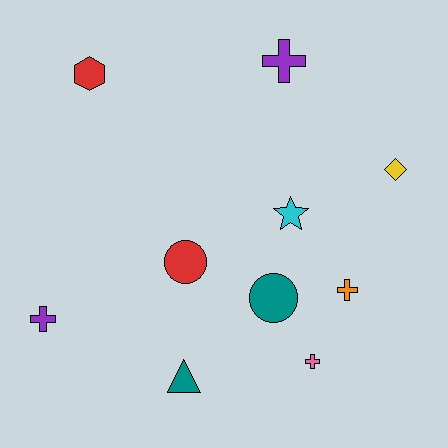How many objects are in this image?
There are 10 objects.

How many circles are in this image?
There are 2 circles.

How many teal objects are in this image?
There are 2 teal objects.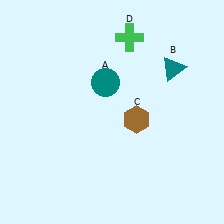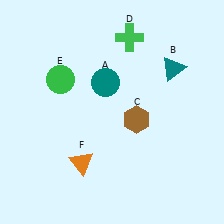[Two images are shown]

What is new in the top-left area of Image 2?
A green circle (E) was added in the top-left area of Image 2.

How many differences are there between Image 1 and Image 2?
There are 2 differences between the two images.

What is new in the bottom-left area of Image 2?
An orange triangle (F) was added in the bottom-left area of Image 2.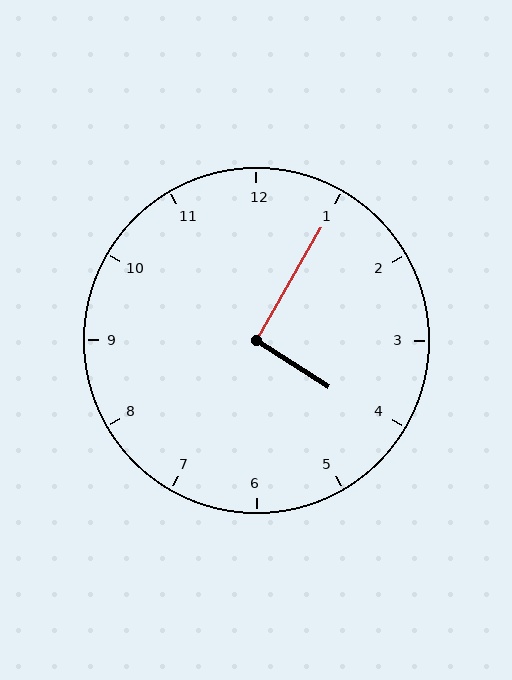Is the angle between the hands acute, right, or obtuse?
It is right.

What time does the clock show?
4:05.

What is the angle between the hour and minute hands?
Approximately 92 degrees.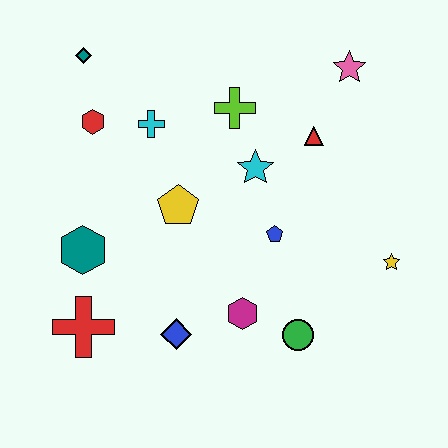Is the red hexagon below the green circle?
No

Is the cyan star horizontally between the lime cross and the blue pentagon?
Yes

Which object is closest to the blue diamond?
The magenta hexagon is closest to the blue diamond.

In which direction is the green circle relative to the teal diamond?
The green circle is below the teal diamond.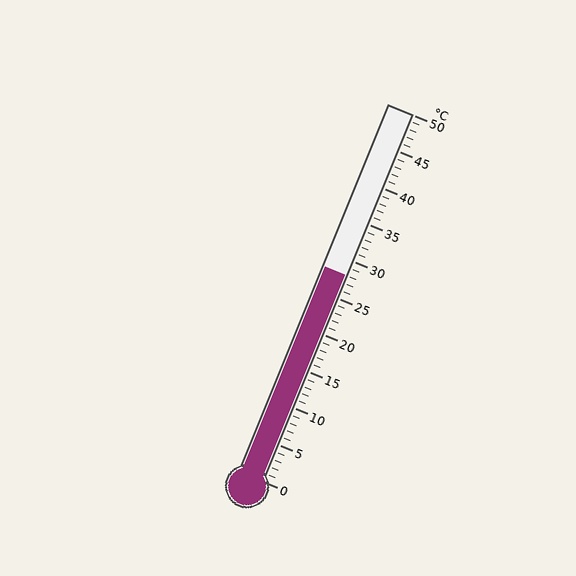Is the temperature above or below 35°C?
The temperature is below 35°C.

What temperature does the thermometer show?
The thermometer shows approximately 28°C.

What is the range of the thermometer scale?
The thermometer scale ranges from 0°C to 50°C.